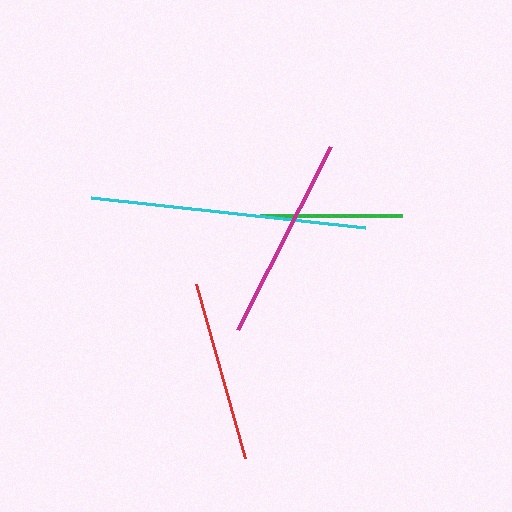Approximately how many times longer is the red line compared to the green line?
The red line is approximately 1.3 times the length of the green line.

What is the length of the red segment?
The red segment is approximately 181 pixels long.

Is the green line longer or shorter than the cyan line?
The cyan line is longer than the green line.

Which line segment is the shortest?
The green line is the shortest at approximately 142 pixels.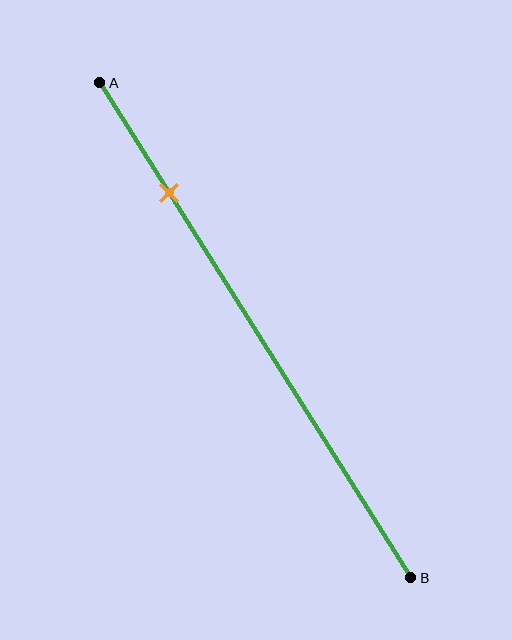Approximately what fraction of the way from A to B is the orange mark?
The orange mark is approximately 20% of the way from A to B.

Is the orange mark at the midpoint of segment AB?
No, the mark is at about 20% from A, not at the 50% midpoint.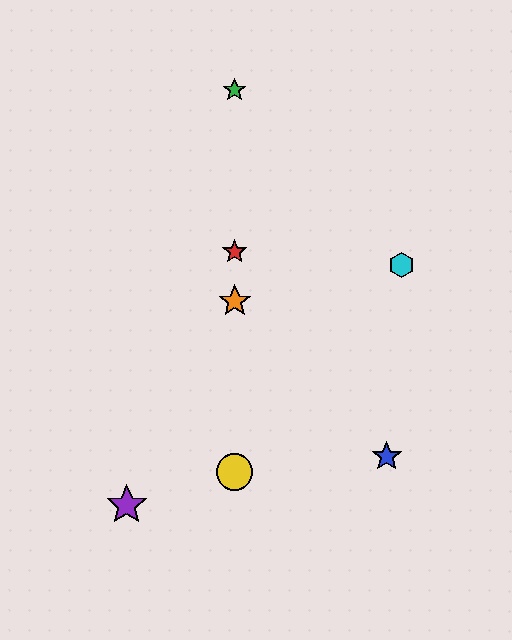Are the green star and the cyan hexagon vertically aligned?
No, the green star is at x≈235 and the cyan hexagon is at x≈402.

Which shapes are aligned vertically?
The red star, the green star, the yellow circle, the orange star are aligned vertically.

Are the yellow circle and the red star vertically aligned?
Yes, both are at x≈234.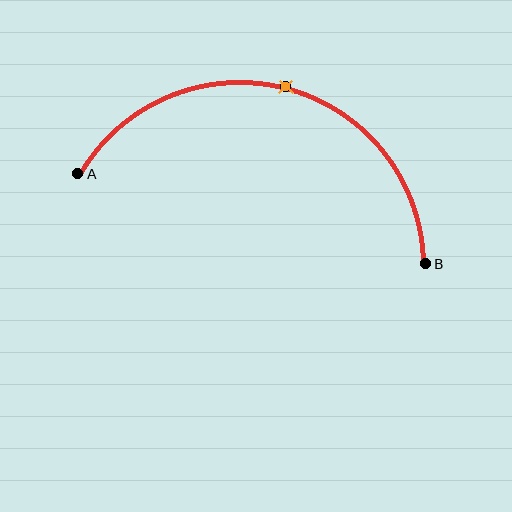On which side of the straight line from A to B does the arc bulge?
The arc bulges above the straight line connecting A and B.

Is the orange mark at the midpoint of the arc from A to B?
Yes. The orange mark lies on the arc at equal arc-length from both A and B — it is the arc midpoint.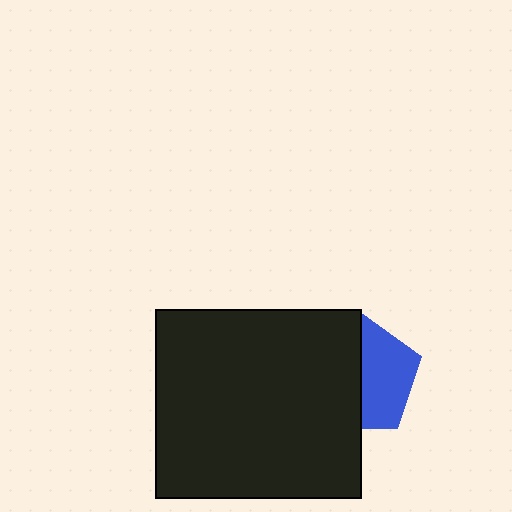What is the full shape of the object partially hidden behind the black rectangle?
The partially hidden object is a blue pentagon.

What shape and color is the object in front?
The object in front is a black rectangle.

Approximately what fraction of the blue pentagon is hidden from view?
Roughly 52% of the blue pentagon is hidden behind the black rectangle.